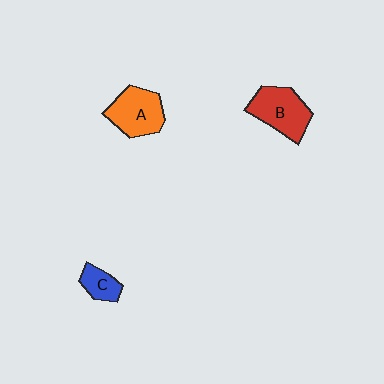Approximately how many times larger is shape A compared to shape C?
Approximately 2.0 times.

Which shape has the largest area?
Shape B (red).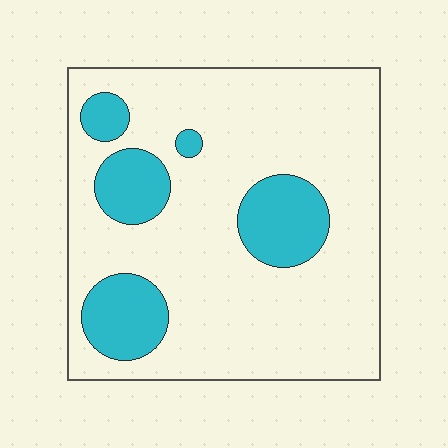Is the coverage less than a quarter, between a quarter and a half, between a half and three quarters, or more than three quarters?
Less than a quarter.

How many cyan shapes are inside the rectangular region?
5.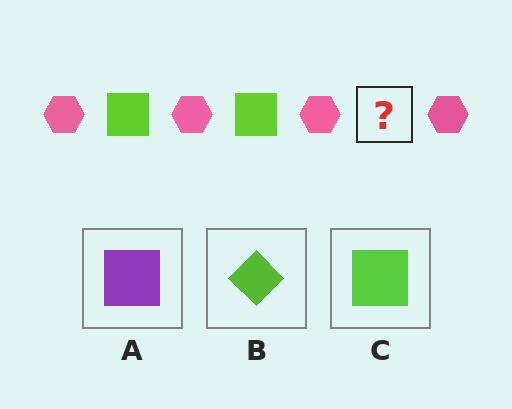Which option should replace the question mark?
Option C.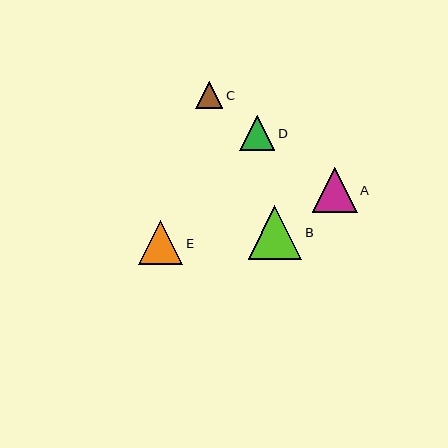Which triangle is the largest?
Triangle B is the largest with a size of approximately 54 pixels.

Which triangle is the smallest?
Triangle C is the smallest with a size of approximately 27 pixels.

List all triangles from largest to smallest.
From largest to smallest: B, A, E, D, C.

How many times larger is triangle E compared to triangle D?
Triangle E is approximately 1.3 times the size of triangle D.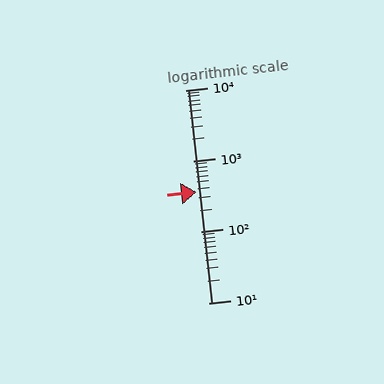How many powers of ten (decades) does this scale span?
The scale spans 3 decades, from 10 to 10000.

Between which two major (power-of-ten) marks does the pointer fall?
The pointer is between 100 and 1000.